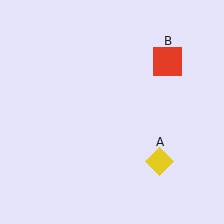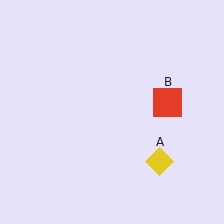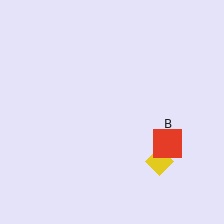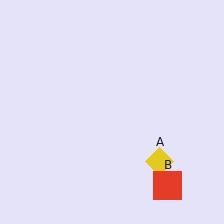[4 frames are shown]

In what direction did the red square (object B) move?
The red square (object B) moved down.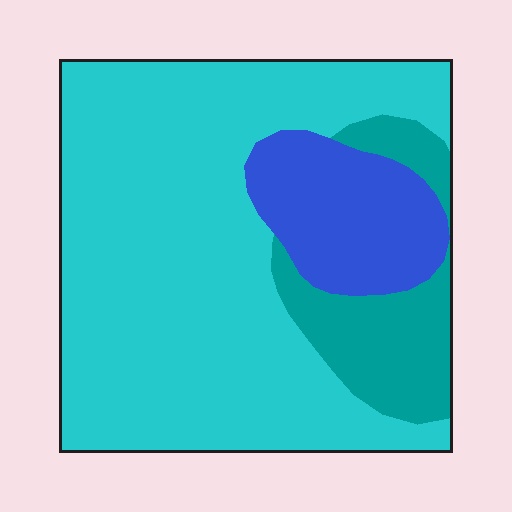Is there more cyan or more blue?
Cyan.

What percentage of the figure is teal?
Teal covers around 15% of the figure.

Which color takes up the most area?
Cyan, at roughly 70%.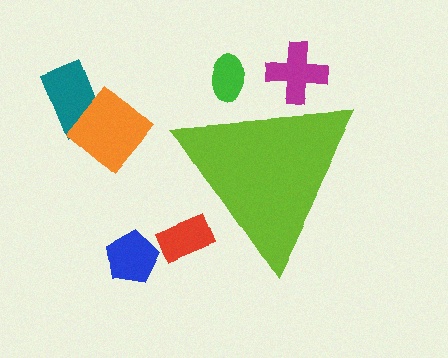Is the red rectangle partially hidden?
Yes, the red rectangle is partially hidden behind the lime triangle.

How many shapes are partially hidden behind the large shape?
3 shapes are partially hidden.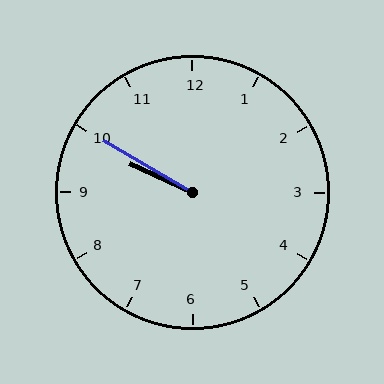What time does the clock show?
9:50.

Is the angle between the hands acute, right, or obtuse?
It is acute.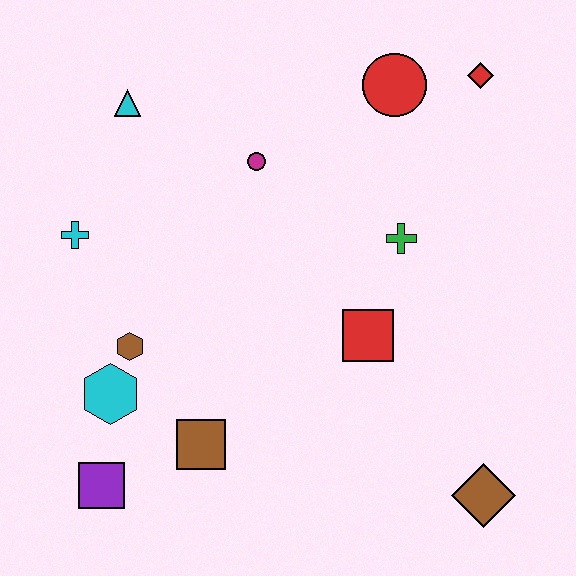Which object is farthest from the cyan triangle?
The brown diamond is farthest from the cyan triangle.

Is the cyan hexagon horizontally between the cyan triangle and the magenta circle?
No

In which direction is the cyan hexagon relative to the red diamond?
The cyan hexagon is to the left of the red diamond.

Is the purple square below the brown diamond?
No